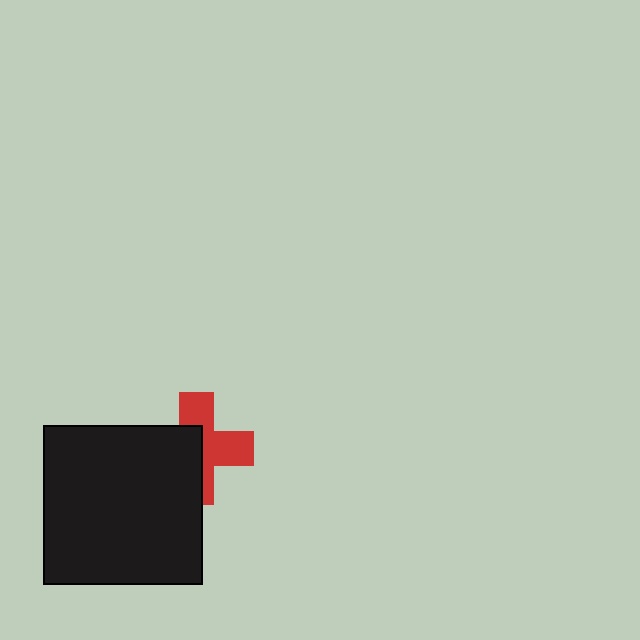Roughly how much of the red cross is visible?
About half of it is visible (roughly 50%).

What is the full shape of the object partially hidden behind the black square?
The partially hidden object is a red cross.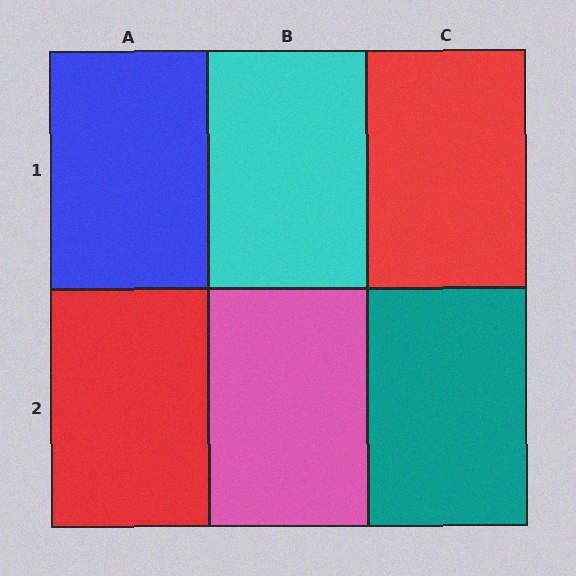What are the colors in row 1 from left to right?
Blue, cyan, red.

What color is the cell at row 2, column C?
Teal.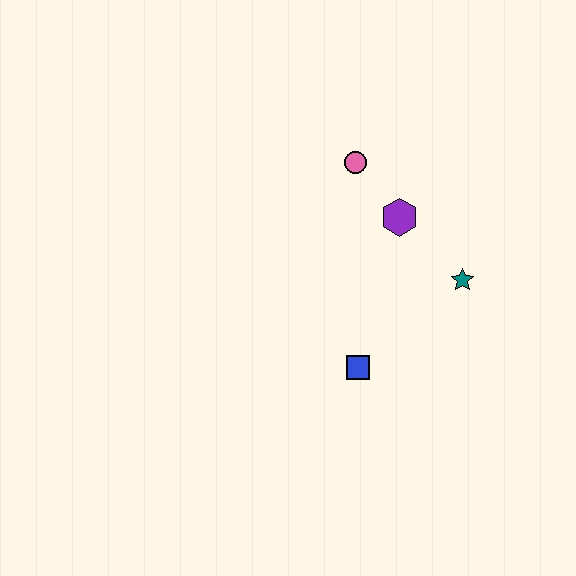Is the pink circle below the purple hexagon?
No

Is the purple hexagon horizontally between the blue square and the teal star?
Yes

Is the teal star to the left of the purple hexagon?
No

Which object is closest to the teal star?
The purple hexagon is closest to the teal star.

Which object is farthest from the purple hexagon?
The blue square is farthest from the purple hexagon.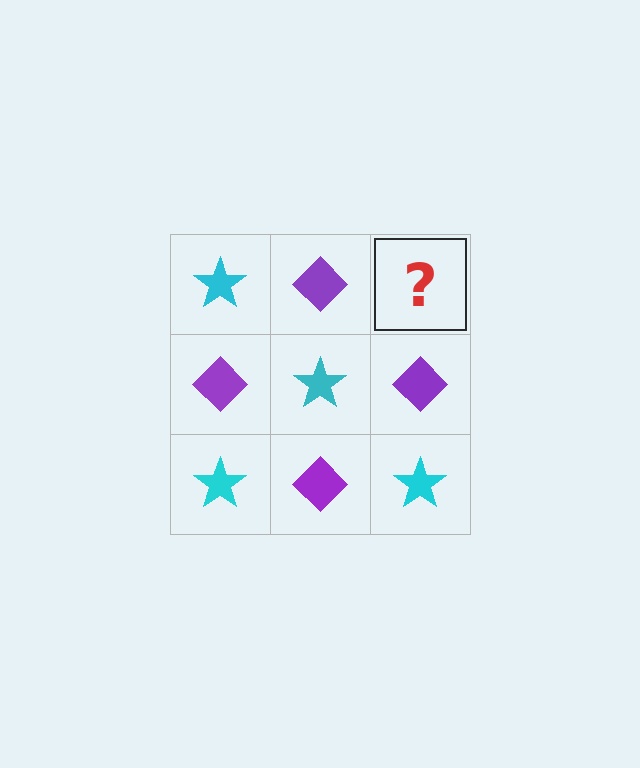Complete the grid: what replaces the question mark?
The question mark should be replaced with a cyan star.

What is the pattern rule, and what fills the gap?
The rule is that it alternates cyan star and purple diamond in a checkerboard pattern. The gap should be filled with a cyan star.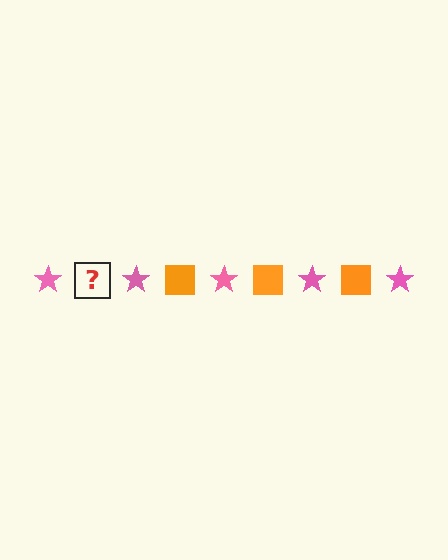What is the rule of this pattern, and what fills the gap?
The rule is that the pattern alternates between pink star and orange square. The gap should be filled with an orange square.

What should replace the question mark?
The question mark should be replaced with an orange square.